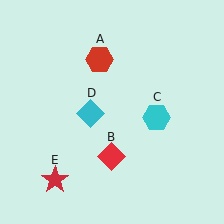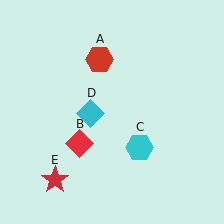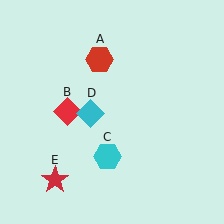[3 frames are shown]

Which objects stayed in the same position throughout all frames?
Red hexagon (object A) and cyan diamond (object D) and red star (object E) remained stationary.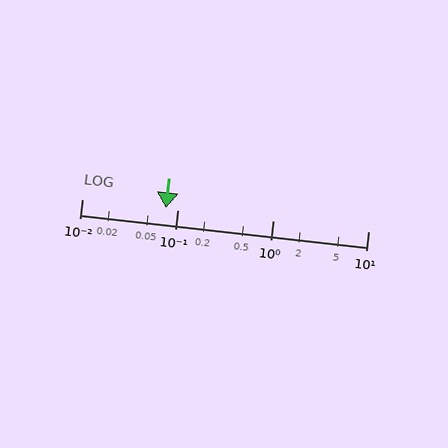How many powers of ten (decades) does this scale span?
The scale spans 3 decades, from 0.01 to 10.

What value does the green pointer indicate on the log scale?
The pointer indicates approximately 0.076.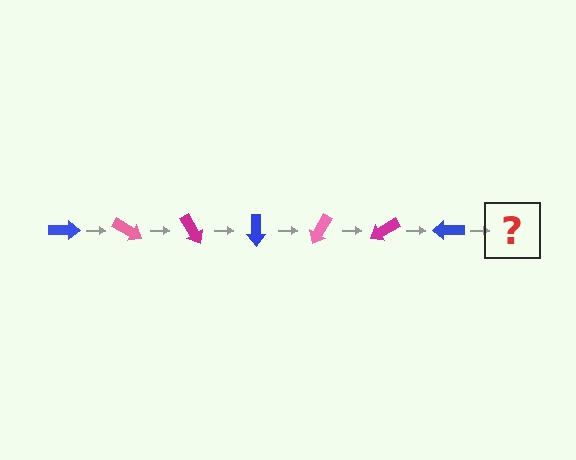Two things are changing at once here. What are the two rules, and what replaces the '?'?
The two rules are that it rotates 30 degrees each step and the color cycles through blue, pink, and magenta. The '?' should be a pink arrow, rotated 210 degrees from the start.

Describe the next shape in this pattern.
It should be a pink arrow, rotated 210 degrees from the start.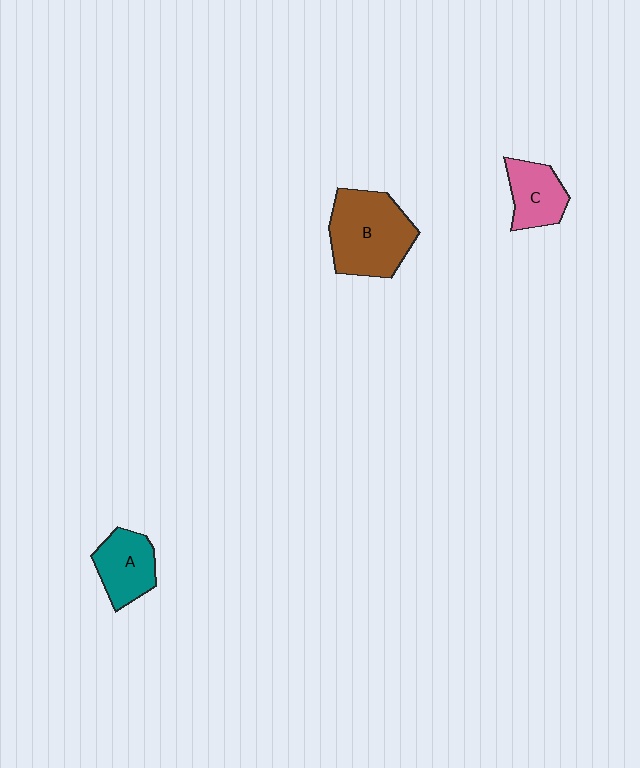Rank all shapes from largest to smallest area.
From largest to smallest: B (brown), A (teal), C (pink).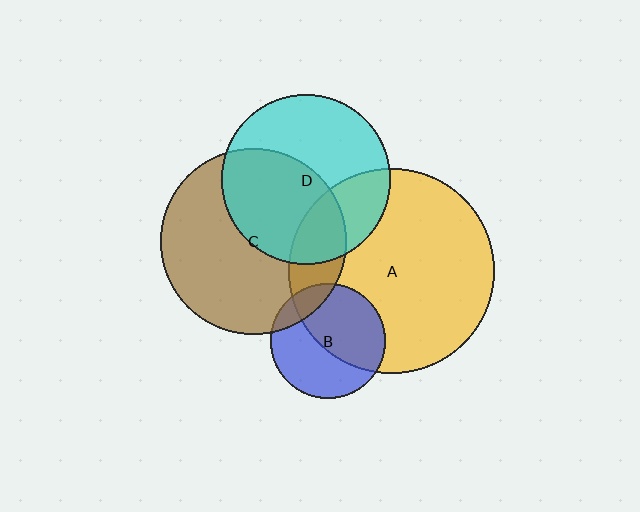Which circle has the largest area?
Circle A (yellow).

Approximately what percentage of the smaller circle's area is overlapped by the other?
Approximately 25%.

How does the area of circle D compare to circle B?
Approximately 2.2 times.